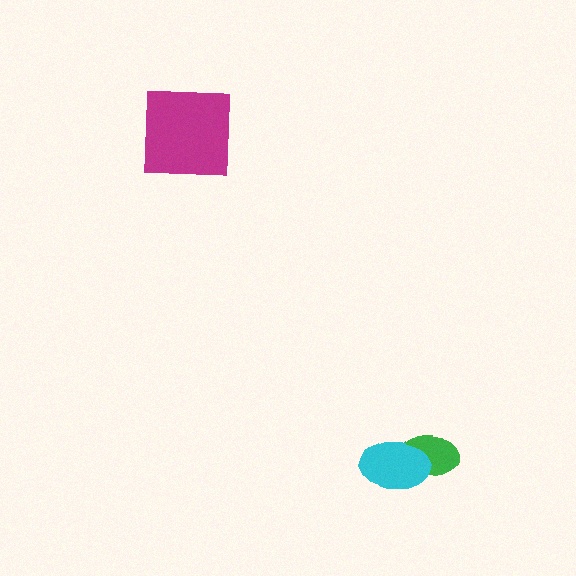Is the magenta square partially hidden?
No, no other shape covers it.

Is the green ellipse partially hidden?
Yes, it is partially covered by another shape.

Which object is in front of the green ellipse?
The cyan ellipse is in front of the green ellipse.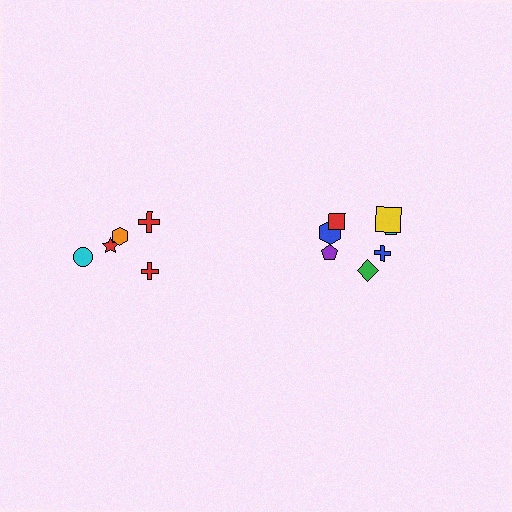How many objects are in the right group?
There are 7 objects.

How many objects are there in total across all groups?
There are 12 objects.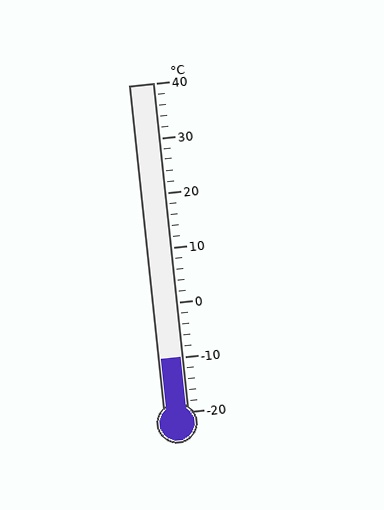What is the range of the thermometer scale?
The thermometer scale ranges from -20°C to 40°C.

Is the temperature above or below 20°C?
The temperature is below 20°C.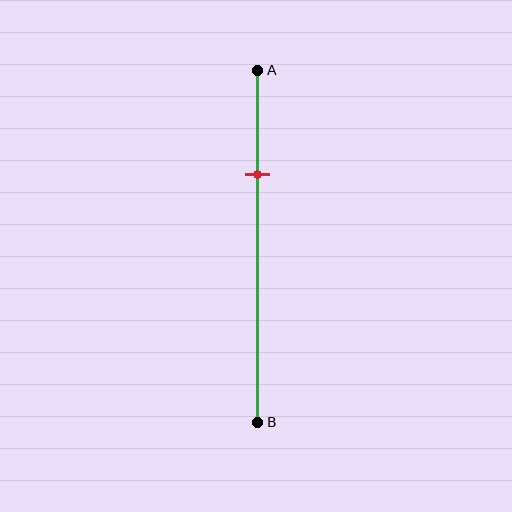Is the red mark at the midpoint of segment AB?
No, the mark is at about 30% from A, not at the 50% midpoint.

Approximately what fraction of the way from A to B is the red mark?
The red mark is approximately 30% of the way from A to B.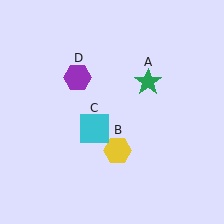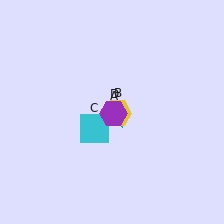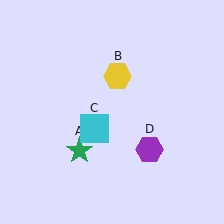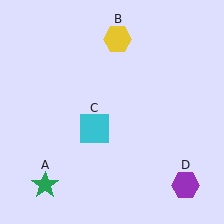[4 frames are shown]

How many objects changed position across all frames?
3 objects changed position: green star (object A), yellow hexagon (object B), purple hexagon (object D).